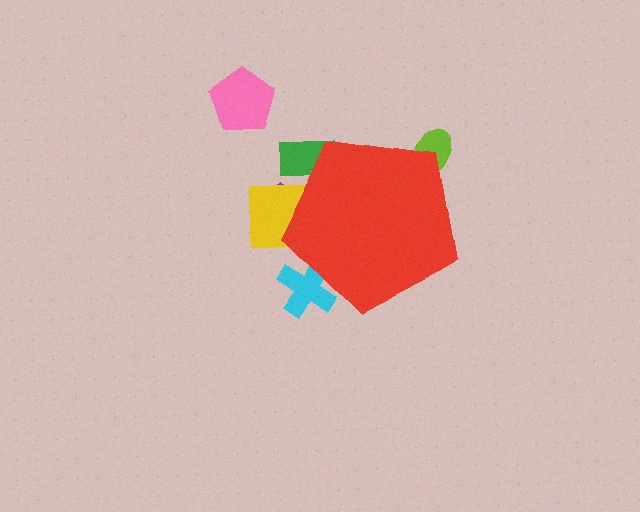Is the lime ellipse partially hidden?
Yes, the lime ellipse is partially hidden behind the red pentagon.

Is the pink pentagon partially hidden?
No, the pink pentagon is fully visible.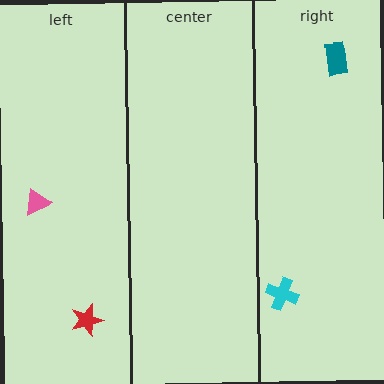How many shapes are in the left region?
2.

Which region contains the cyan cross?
The right region.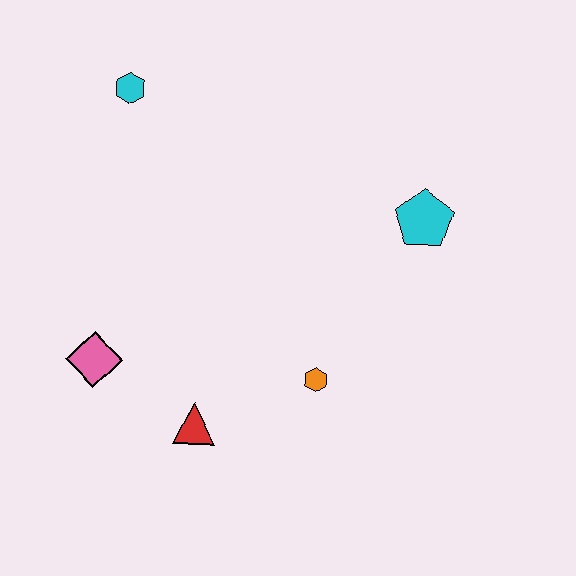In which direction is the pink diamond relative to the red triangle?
The pink diamond is to the left of the red triangle.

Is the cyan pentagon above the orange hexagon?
Yes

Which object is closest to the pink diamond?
The red triangle is closest to the pink diamond.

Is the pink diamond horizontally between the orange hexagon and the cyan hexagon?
No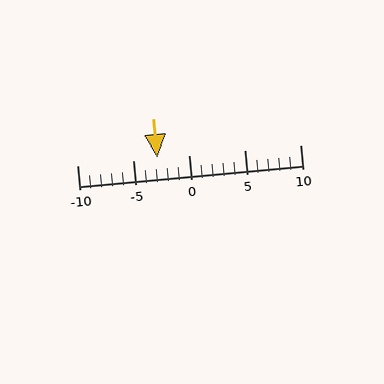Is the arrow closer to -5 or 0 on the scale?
The arrow is closer to -5.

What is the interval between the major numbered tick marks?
The major tick marks are spaced 5 units apart.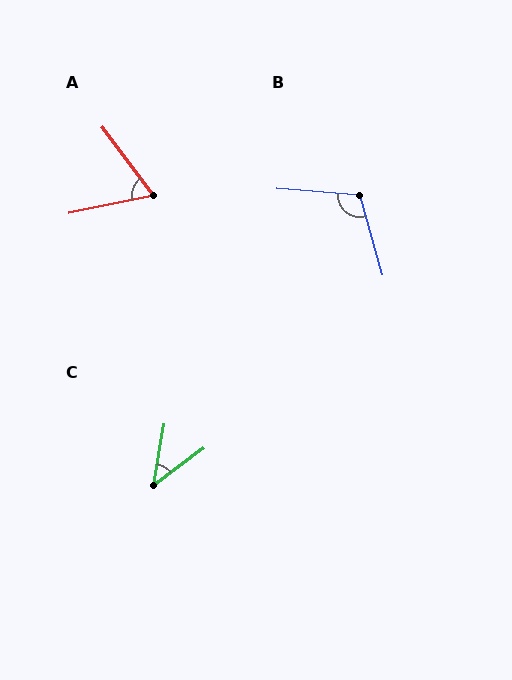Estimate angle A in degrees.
Approximately 65 degrees.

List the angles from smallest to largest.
C (43°), A (65°), B (111°).